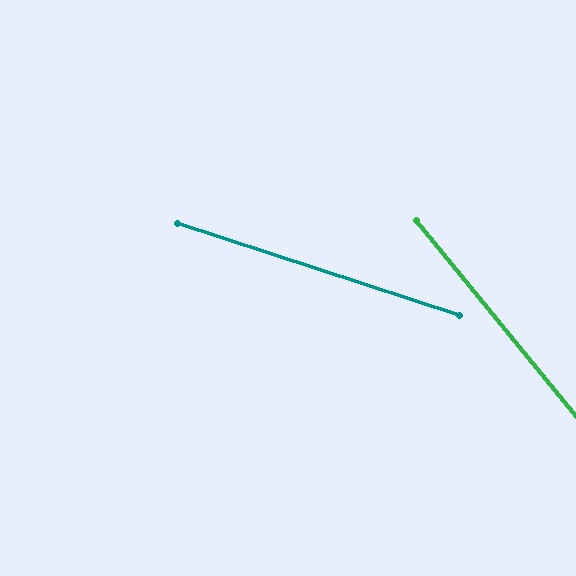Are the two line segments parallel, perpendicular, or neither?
Neither parallel nor perpendicular — they differ by about 33°.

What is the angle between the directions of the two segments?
Approximately 33 degrees.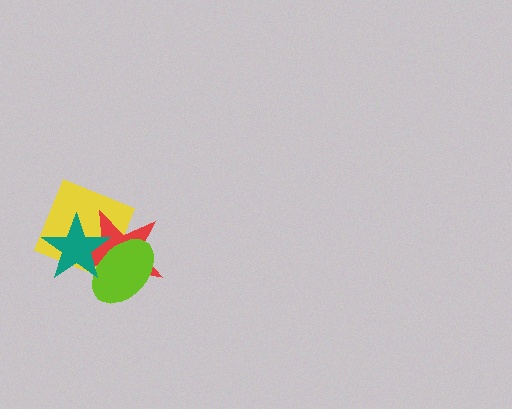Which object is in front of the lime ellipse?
The teal star is in front of the lime ellipse.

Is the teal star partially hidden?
No, no other shape covers it.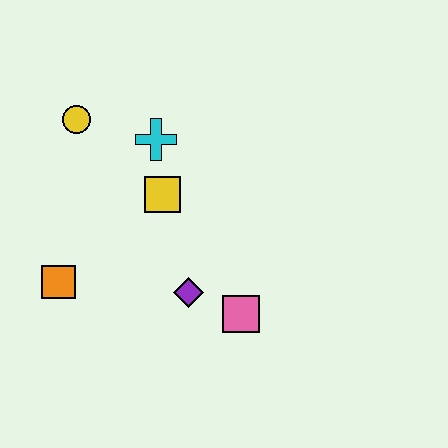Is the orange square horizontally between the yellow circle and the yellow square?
No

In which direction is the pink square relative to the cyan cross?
The pink square is below the cyan cross.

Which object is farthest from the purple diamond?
The yellow circle is farthest from the purple diamond.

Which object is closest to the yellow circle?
The cyan cross is closest to the yellow circle.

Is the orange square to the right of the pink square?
No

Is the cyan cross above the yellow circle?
No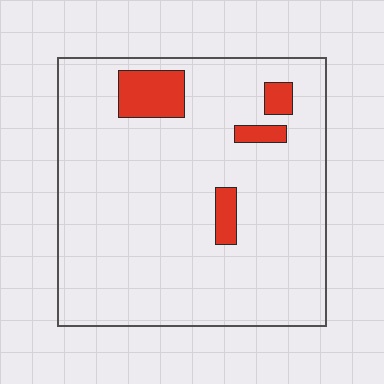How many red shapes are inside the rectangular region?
4.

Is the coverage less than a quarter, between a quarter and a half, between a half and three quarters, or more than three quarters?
Less than a quarter.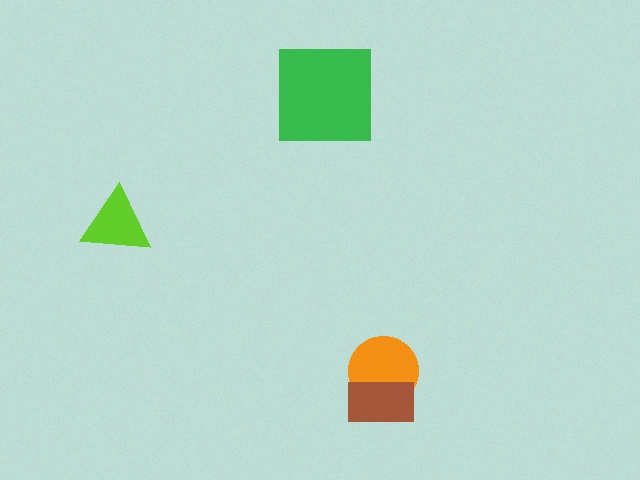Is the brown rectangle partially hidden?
No, no other shape covers it.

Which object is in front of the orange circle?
The brown rectangle is in front of the orange circle.